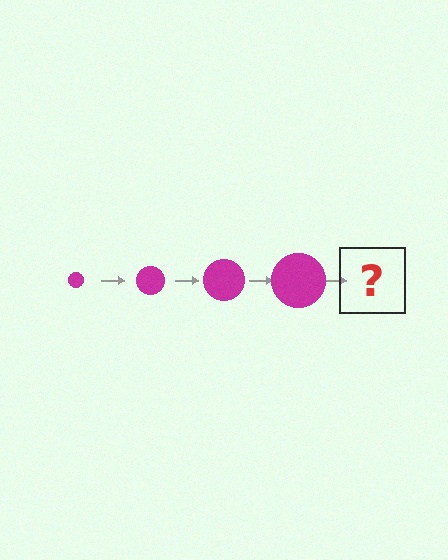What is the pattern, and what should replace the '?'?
The pattern is that the circle gets progressively larger each step. The '?' should be a magenta circle, larger than the previous one.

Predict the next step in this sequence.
The next step is a magenta circle, larger than the previous one.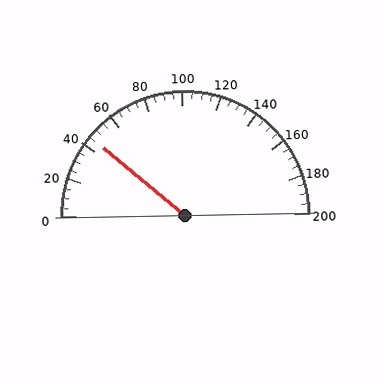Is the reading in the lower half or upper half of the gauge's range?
The reading is in the lower half of the range (0 to 200).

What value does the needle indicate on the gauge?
The needle indicates approximately 45.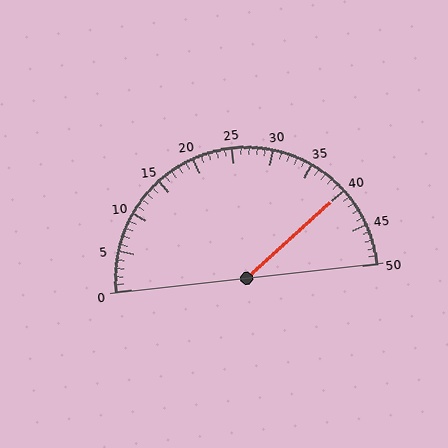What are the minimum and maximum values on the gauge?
The gauge ranges from 0 to 50.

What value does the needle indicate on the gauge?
The needle indicates approximately 40.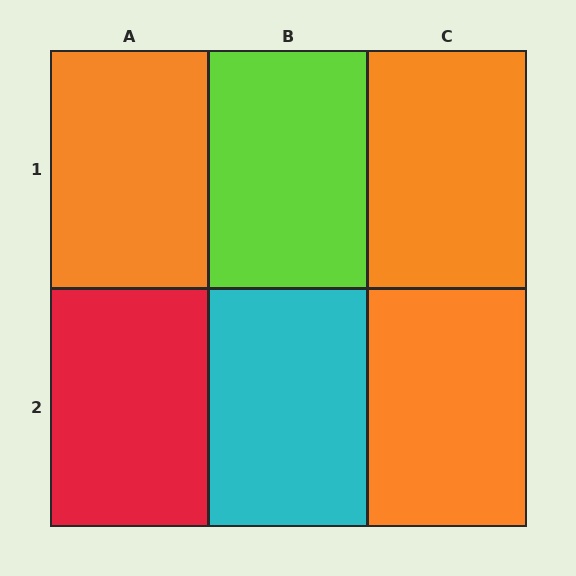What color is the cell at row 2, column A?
Red.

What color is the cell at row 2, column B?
Cyan.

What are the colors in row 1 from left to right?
Orange, lime, orange.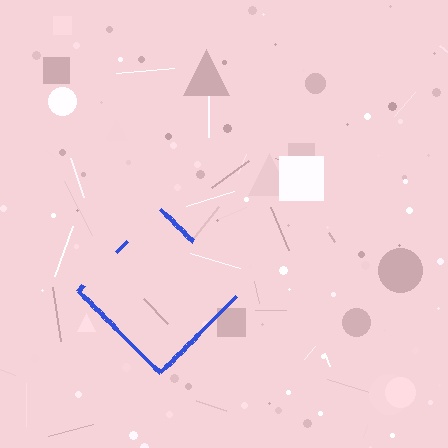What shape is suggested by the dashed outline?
The dashed outline suggests a diamond.